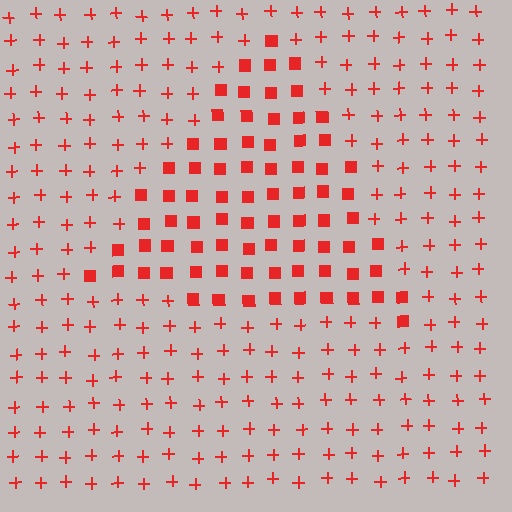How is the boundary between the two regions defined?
The boundary is defined by a change in element shape: squares inside vs. plus signs outside. All elements share the same color and spacing.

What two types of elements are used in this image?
The image uses squares inside the triangle region and plus signs outside it.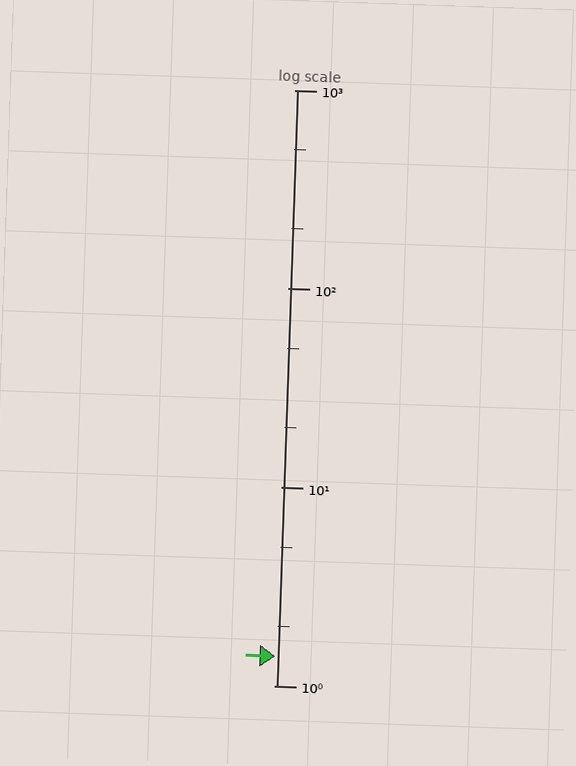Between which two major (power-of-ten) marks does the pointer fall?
The pointer is between 1 and 10.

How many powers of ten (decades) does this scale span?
The scale spans 3 decades, from 1 to 1000.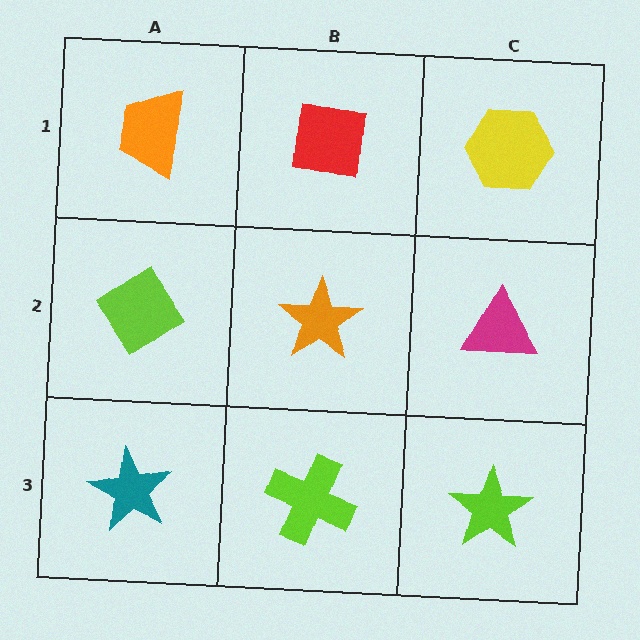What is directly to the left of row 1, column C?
A red square.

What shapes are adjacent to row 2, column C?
A yellow hexagon (row 1, column C), a lime star (row 3, column C), an orange star (row 2, column B).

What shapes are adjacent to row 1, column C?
A magenta triangle (row 2, column C), a red square (row 1, column B).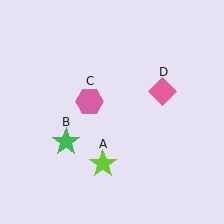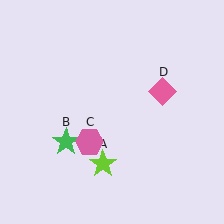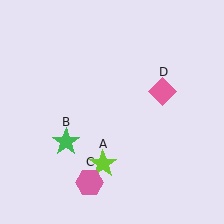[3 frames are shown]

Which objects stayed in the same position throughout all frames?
Lime star (object A) and green star (object B) and pink diamond (object D) remained stationary.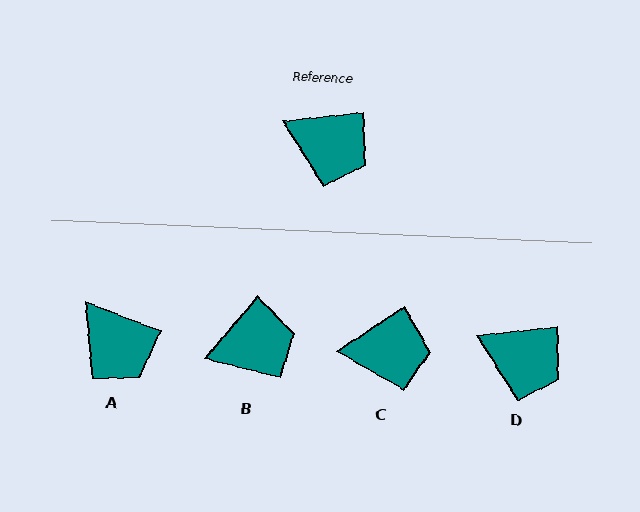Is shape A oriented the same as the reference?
No, it is off by about 27 degrees.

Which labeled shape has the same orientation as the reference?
D.